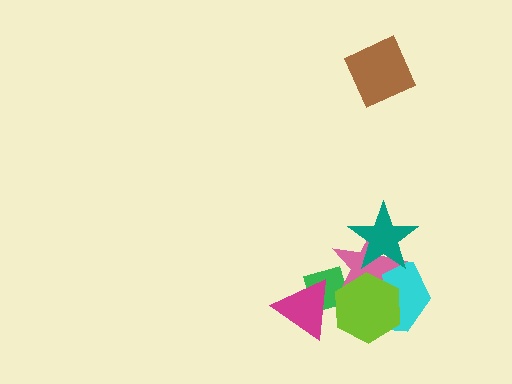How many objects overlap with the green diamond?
3 objects overlap with the green diamond.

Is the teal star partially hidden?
No, no other shape covers it.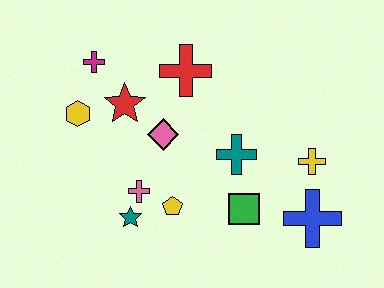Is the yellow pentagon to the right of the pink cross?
Yes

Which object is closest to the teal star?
The pink cross is closest to the teal star.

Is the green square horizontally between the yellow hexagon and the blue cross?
Yes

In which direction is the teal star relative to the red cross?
The teal star is below the red cross.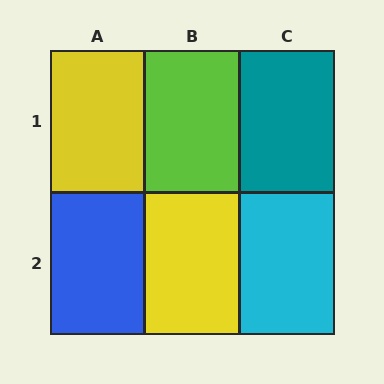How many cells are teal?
1 cell is teal.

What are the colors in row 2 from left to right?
Blue, yellow, cyan.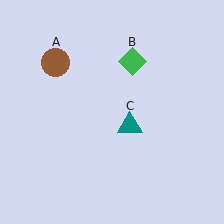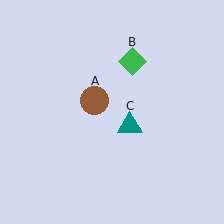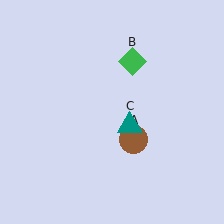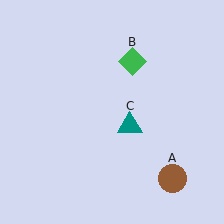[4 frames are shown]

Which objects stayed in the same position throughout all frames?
Green diamond (object B) and teal triangle (object C) remained stationary.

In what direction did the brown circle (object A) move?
The brown circle (object A) moved down and to the right.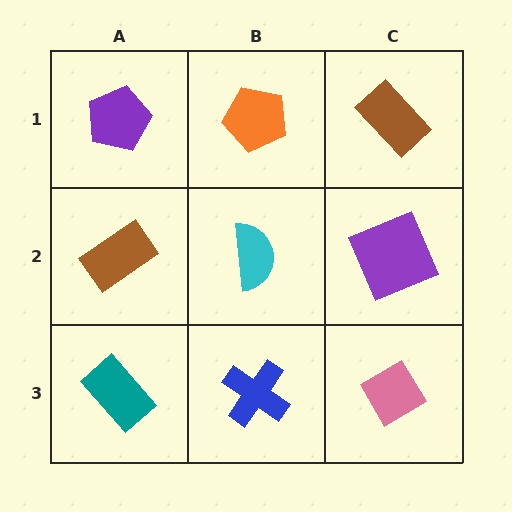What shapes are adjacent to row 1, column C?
A purple square (row 2, column C), an orange pentagon (row 1, column B).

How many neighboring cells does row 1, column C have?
2.